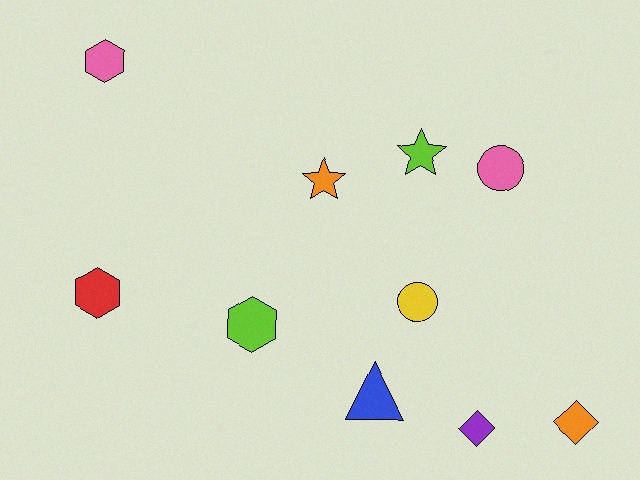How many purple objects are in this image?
There is 1 purple object.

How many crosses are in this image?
There are no crosses.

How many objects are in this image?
There are 10 objects.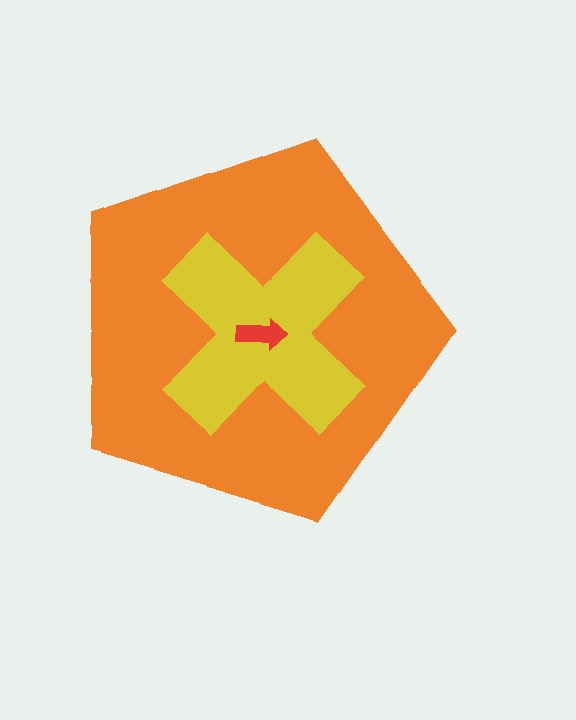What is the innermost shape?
The red arrow.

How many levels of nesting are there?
3.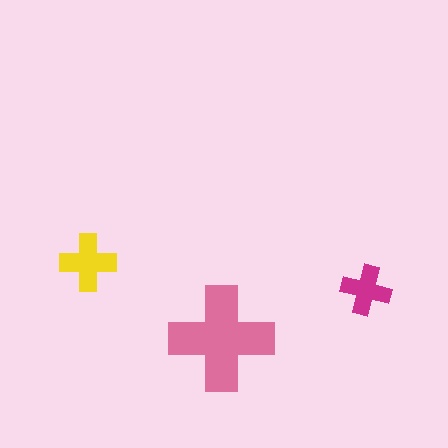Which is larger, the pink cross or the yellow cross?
The pink one.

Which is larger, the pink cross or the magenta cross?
The pink one.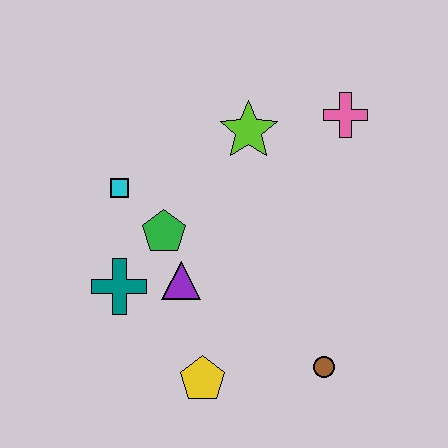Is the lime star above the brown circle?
Yes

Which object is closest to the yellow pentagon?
The purple triangle is closest to the yellow pentagon.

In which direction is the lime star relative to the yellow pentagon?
The lime star is above the yellow pentagon.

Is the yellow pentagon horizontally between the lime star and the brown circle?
No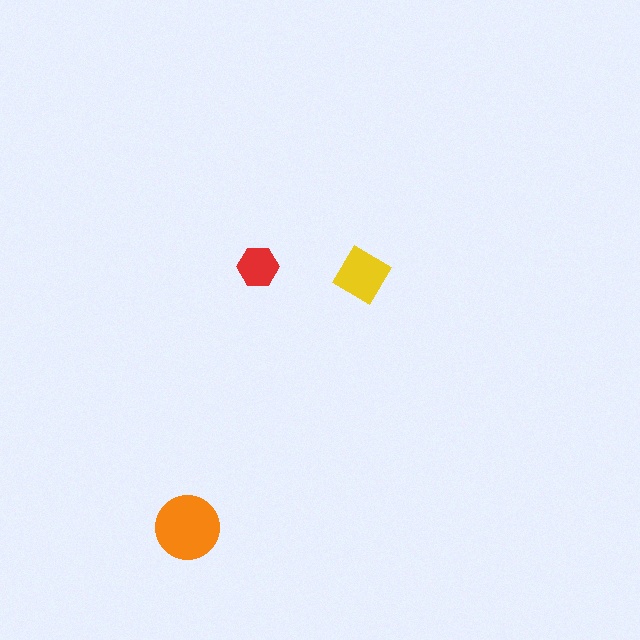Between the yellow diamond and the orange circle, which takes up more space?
The orange circle.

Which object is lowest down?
The orange circle is bottommost.